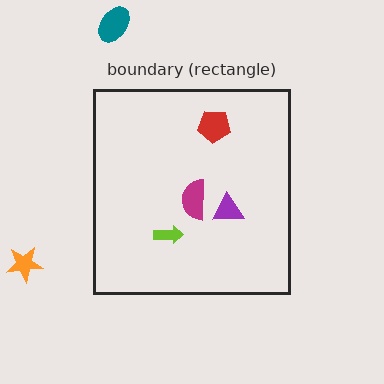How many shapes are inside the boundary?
4 inside, 2 outside.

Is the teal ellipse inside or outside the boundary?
Outside.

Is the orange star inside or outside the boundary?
Outside.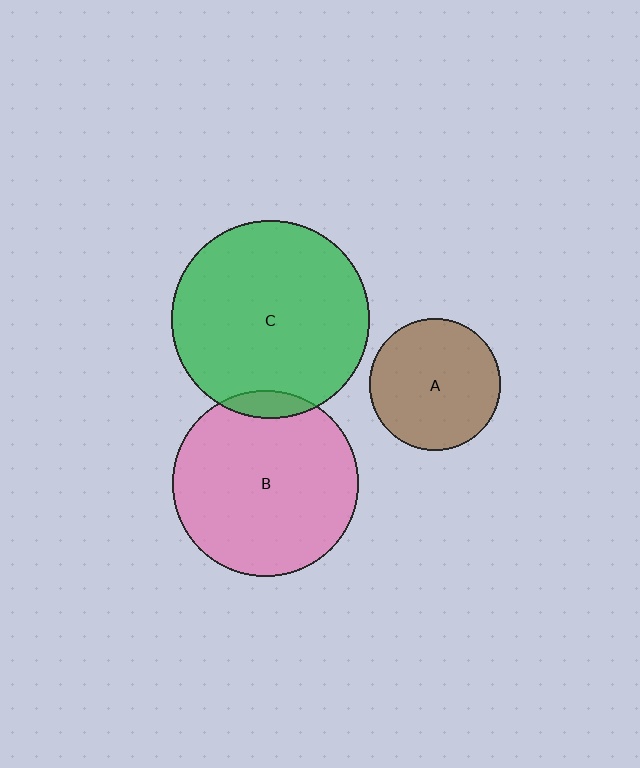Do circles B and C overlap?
Yes.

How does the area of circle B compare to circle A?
Approximately 2.0 times.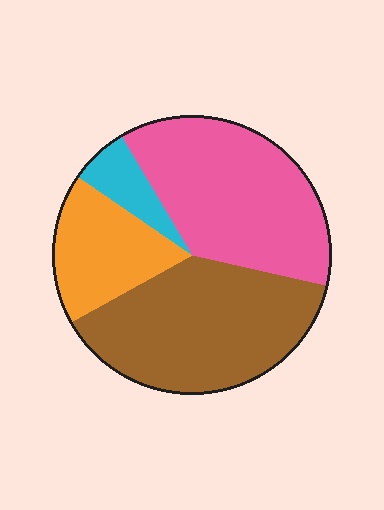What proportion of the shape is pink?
Pink takes up between a third and a half of the shape.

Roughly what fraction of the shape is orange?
Orange covers 18% of the shape.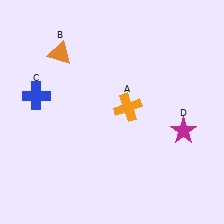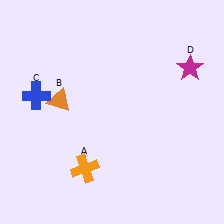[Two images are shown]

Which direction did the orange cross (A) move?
The orange cross (A) moved down.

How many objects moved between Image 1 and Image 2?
3 objects moved between the two images.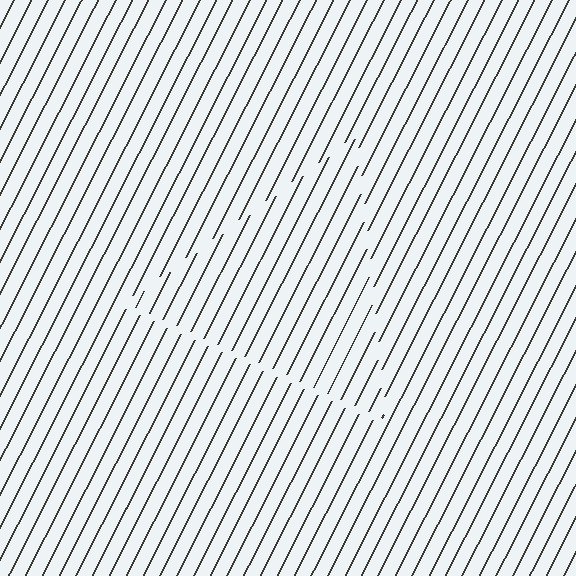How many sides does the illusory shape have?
3 sides — the line-ends trace a triangle.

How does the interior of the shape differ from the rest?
The interior of the shape contains the same grating, shifted by half a period — the contour is defined by the phase discontinuity where line-ends from the inner and outer gratings abut.